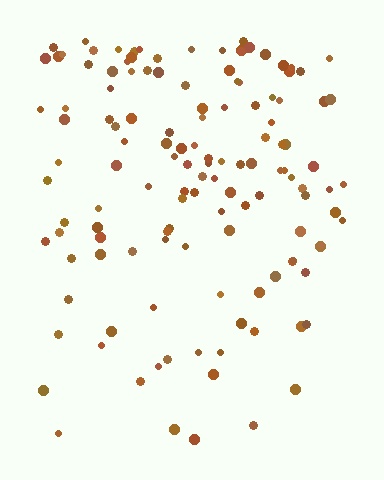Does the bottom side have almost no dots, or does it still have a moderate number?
Still a moderate number, just noticeably fewer than the top.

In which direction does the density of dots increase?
From bottom to top, with the top side densest.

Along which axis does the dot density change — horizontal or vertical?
Vertical.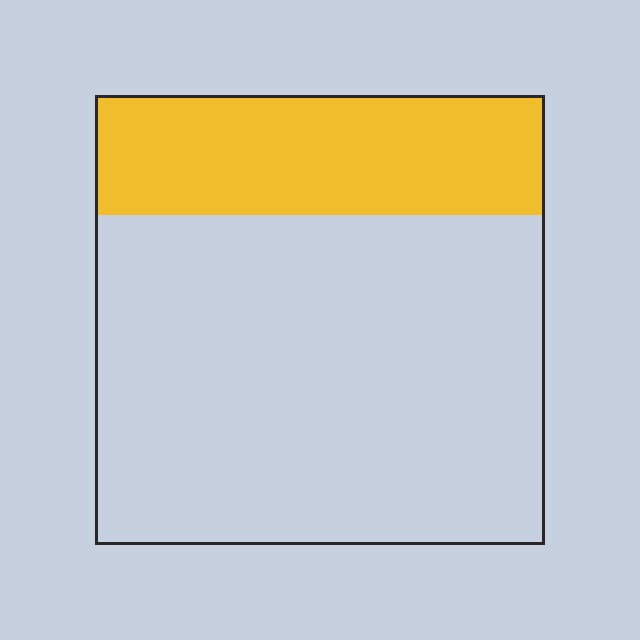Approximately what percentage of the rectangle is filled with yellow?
Approximately 25%.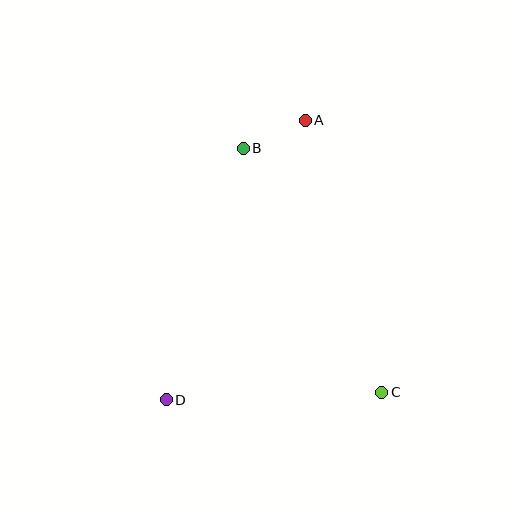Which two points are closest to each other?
Points A and B are closest to each other.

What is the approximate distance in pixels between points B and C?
The distance between B and C is approximately 280 pixels.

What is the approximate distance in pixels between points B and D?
The distance between B and D is approximately 263 pixels.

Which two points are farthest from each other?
Points A and D are farthest from each other.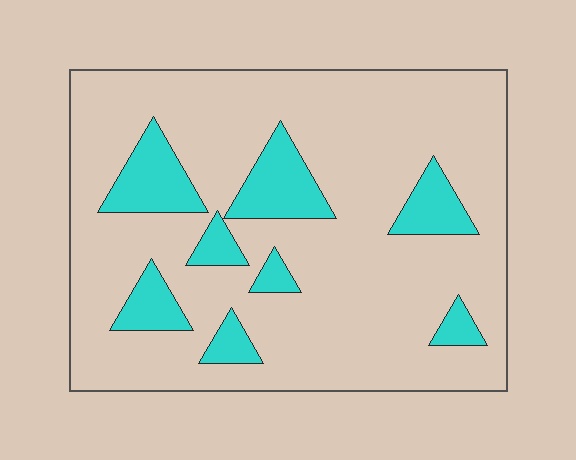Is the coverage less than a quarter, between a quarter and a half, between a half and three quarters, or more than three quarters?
Less than a quarter.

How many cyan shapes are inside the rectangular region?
8.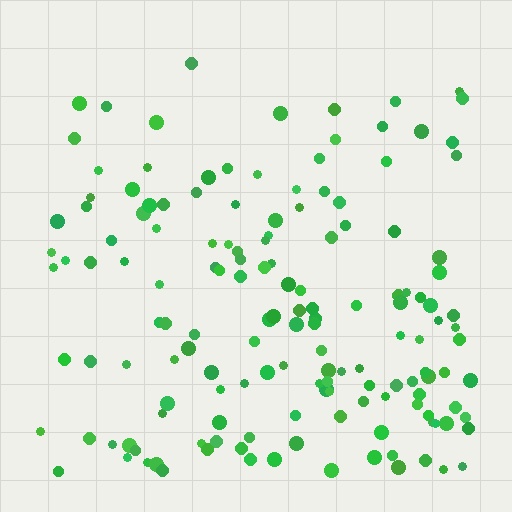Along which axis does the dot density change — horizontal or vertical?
Vertical.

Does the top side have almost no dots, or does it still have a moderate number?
Still a moderate number, just noticeably fewer than the bottom.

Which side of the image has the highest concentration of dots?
The bottom.